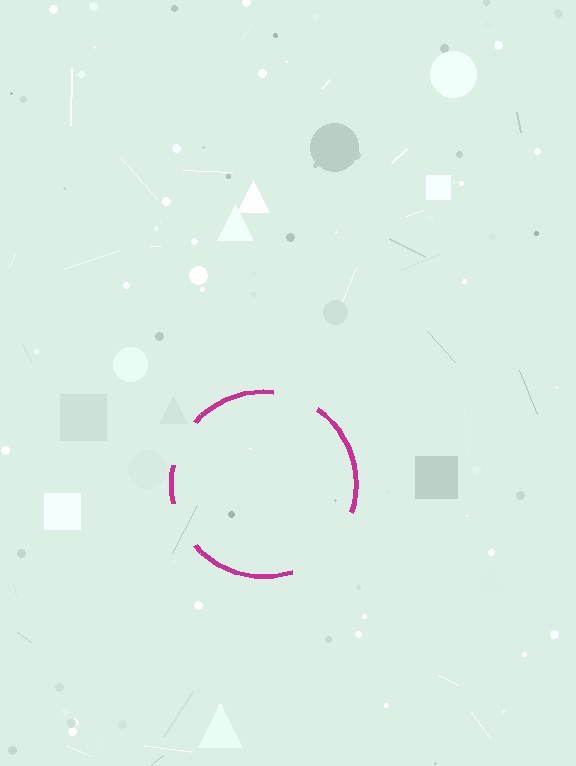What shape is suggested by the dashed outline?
The dashed outline suggests a circle.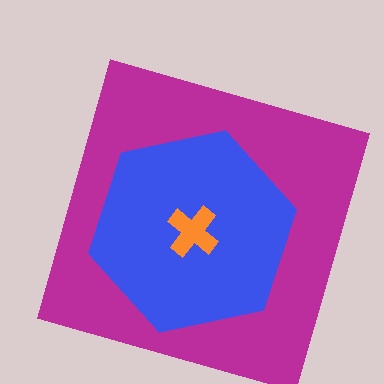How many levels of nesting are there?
3.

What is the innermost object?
The orange cross.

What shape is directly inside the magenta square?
The blue hexagon.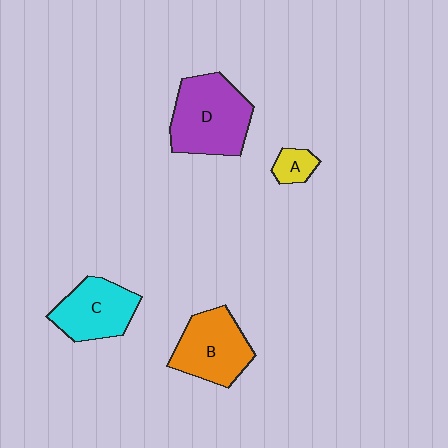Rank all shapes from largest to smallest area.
From largest to smallest: D (purple), B (orange), C (cyan), A (yellow).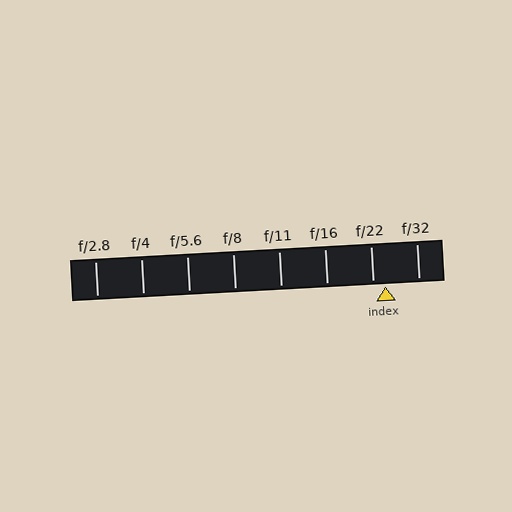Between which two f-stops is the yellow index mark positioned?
The index mark is between f/22 and f/32.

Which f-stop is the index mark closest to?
The index mark is closest to f/22.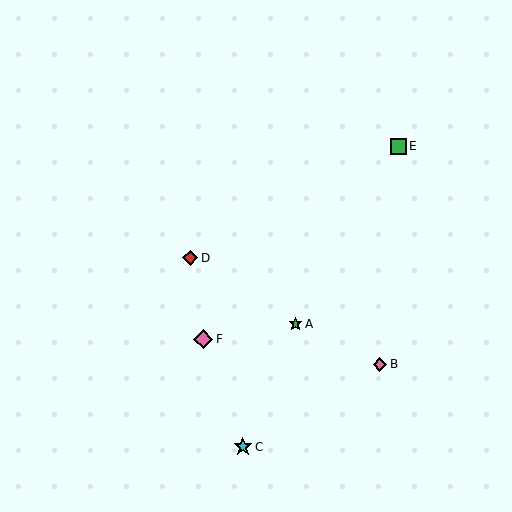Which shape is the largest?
The pink diamond (labeled F) is the largest.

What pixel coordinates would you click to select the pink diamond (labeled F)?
Click at (203, 339) to select the pink diamond F.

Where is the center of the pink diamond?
The center of the pink diamond is at (203, 339).